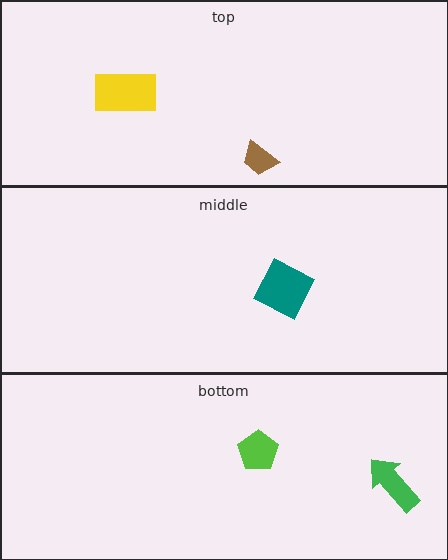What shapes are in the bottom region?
The green arrow, the lime pentagon.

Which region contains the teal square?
The middle region.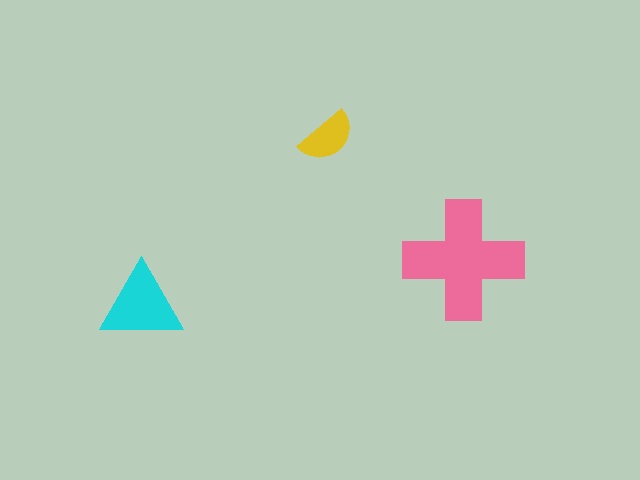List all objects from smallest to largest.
The yellow semicircle, the cyan triangle, the pink cross.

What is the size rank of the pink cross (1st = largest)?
1st.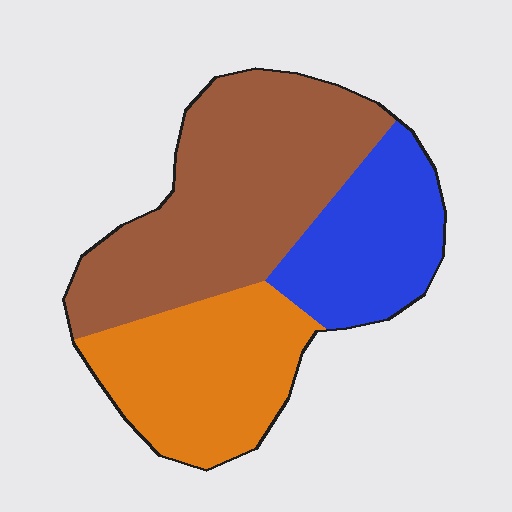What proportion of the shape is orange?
Orange takes up about one third (1/3) of the shape.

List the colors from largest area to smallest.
From largest to smallest: brown, orange, blue.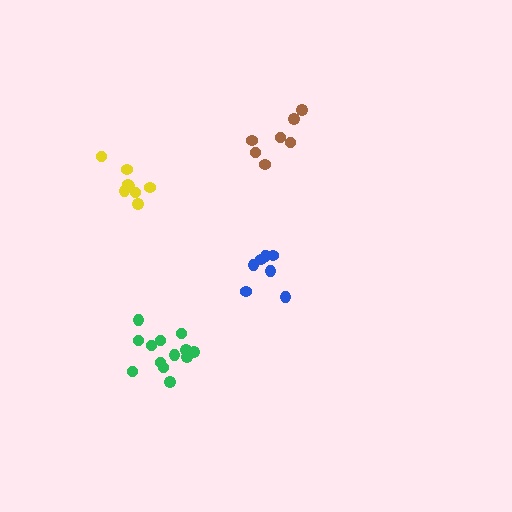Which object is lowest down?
The green cluster is bottommost.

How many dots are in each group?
Group 1: 8 dots, Group 2: 7 dots, Group 3: 7 dots, Group 4: 13 dots (35 total).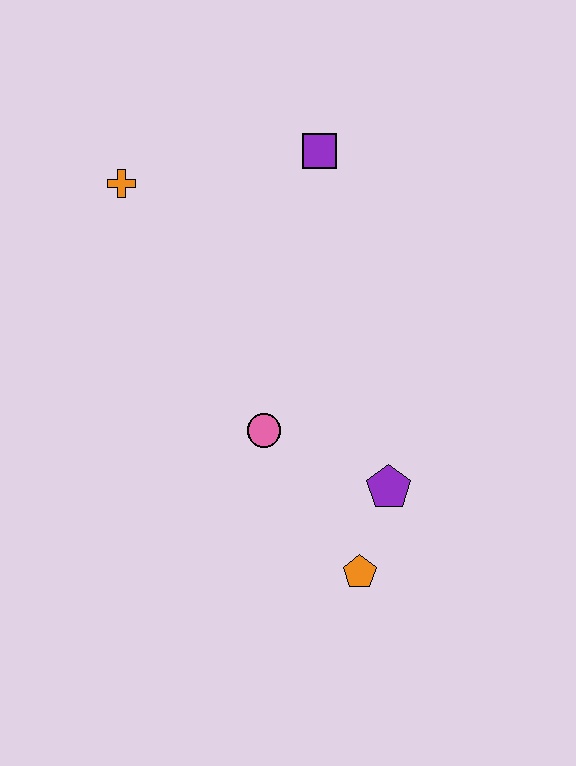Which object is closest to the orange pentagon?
The purple pentagon is closest to the orange pentagon.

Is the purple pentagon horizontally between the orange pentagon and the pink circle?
No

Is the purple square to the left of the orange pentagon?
Yes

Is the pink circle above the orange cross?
No